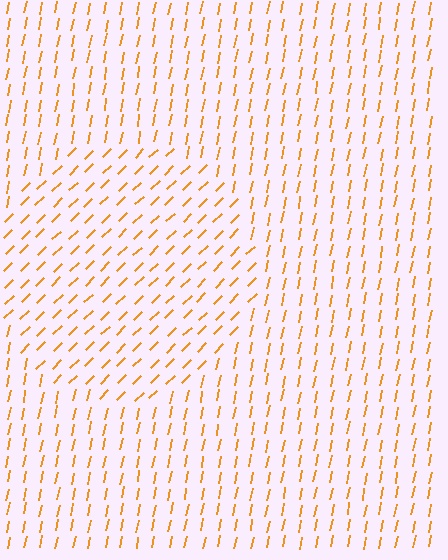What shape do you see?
I see a circle.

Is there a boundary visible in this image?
Yes, there is a texture boundary formed by a change in line orientation.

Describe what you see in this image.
The image is filled with small orange line segments. A circle region in the image has lines oriented differently from the surrounding lines, creating a visible texture boundary.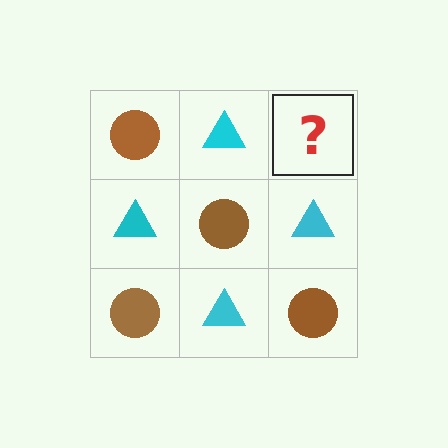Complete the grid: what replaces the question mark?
The question mark should be replaced with a brown circle.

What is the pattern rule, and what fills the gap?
The rule is that it alternates brown circle and cyan triangle in a checkerboard pattern. The gap should be filled with a brown circle.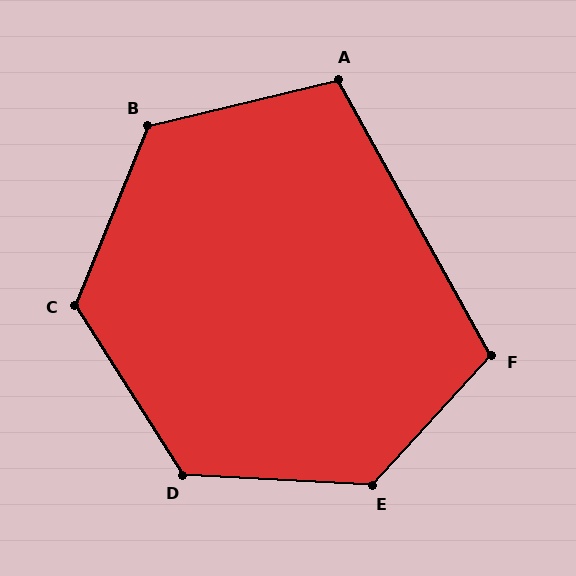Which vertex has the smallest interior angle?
A, at approximately 105 degrees.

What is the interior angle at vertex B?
Approximately 126 degrees (obtuse).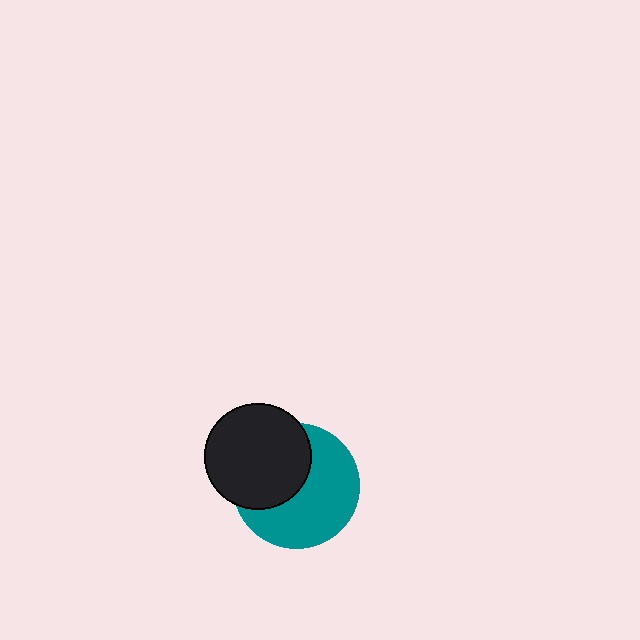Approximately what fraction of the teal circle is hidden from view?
Roughly 41% of the teal circle is hidden behind the black circle.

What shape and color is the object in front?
The object in front is a black circle.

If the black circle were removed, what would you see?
You would see the complete teal circle.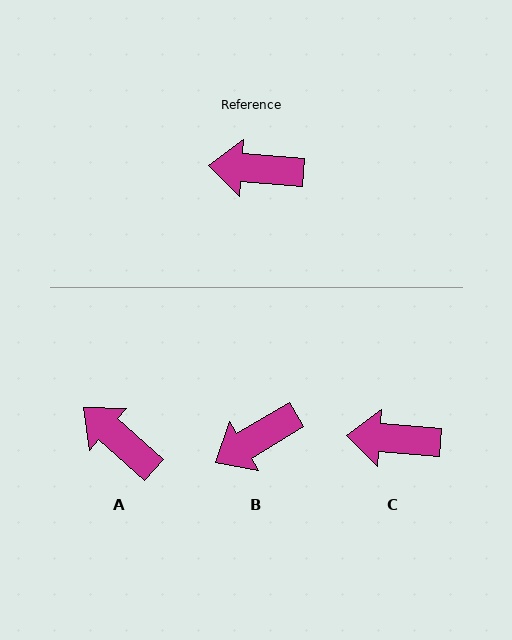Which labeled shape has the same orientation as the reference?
C.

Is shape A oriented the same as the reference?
No, it is off by about 37 degrees.